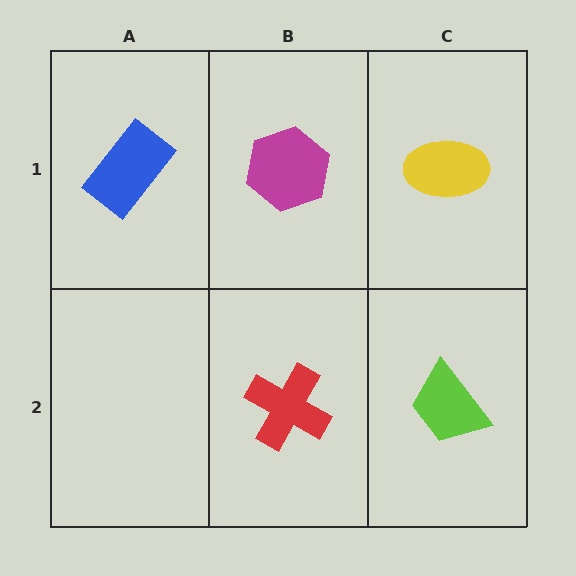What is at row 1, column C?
A yellow ellipse.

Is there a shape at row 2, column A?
No, that cell is empty.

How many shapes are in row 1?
3 shapes.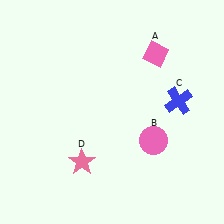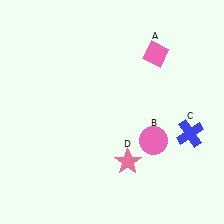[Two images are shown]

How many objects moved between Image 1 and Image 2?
2 objects moved between the two images.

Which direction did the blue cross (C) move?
The blue cross (C) moved down.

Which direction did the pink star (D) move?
The pink star (D) moved right.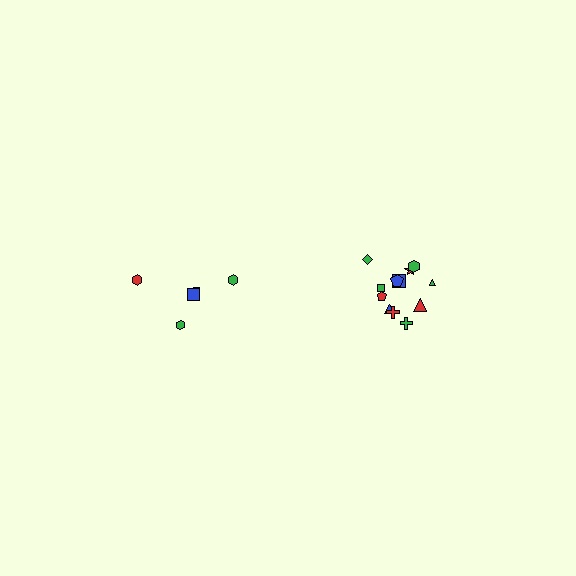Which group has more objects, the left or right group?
The right group.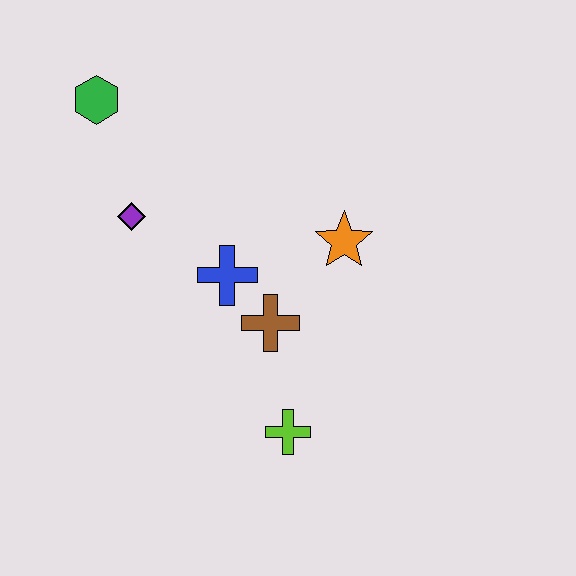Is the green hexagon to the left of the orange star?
Yes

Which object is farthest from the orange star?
The green hexagon is farthest from the orange star.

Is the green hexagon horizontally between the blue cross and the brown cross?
No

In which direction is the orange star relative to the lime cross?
The orange star is above the lime cross.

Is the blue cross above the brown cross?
Yes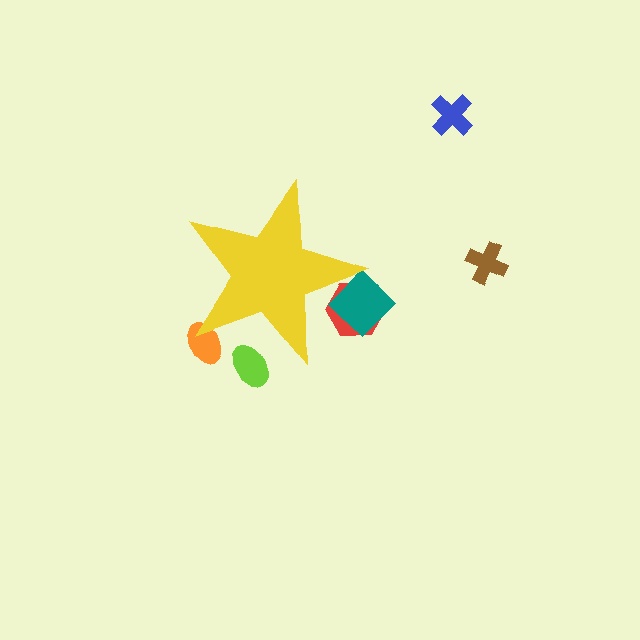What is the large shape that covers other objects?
A yellow star.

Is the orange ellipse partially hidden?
Yes, the orange ellipse is partially hidden behind the yellow star.